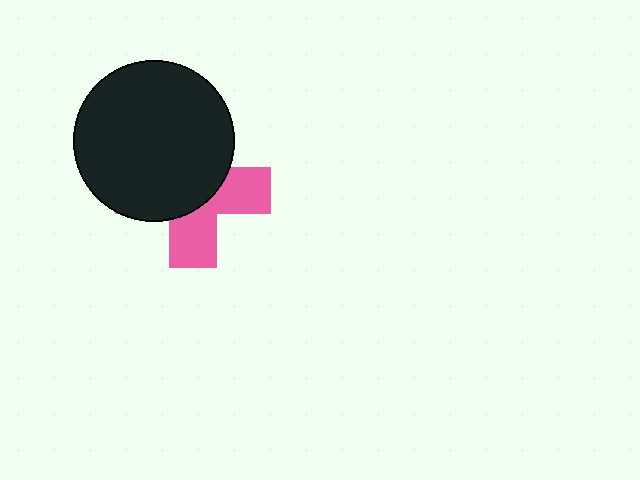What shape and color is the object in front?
The object in front is a black circle.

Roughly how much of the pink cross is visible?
A small part of it is visible (roughly 41%).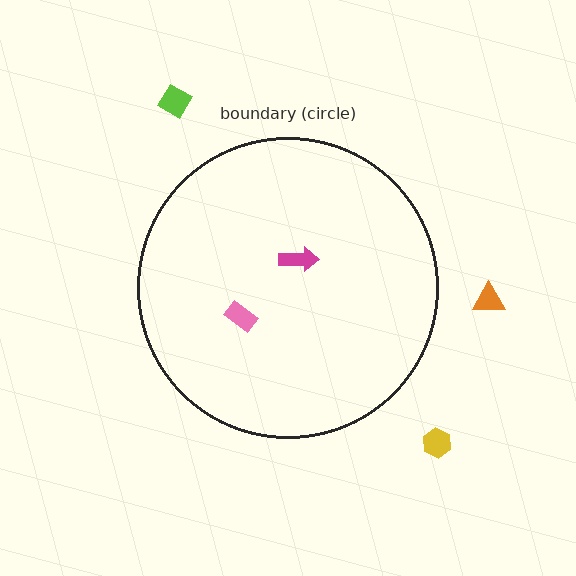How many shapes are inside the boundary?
2 inside, 3 outside.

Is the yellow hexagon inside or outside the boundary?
Outside.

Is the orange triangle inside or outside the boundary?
Outside.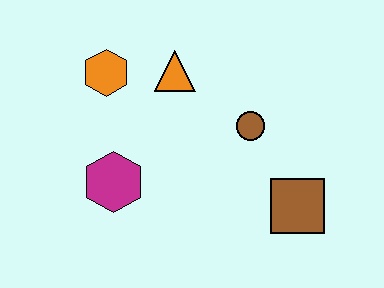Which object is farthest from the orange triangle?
The brown square is farthest from the orange triangle.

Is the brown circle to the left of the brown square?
Yes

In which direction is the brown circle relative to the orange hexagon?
The brown circle is to the right of the orange hexagon.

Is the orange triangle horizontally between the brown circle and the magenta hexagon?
Yes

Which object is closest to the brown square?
The brown circle is closest to the brown square.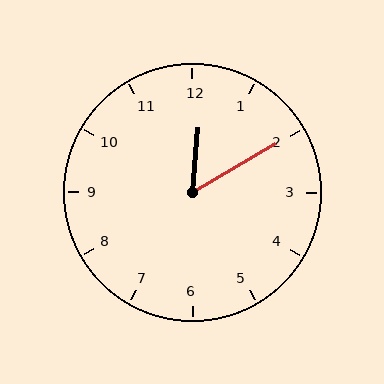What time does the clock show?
12:10.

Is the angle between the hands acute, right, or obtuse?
It is acute.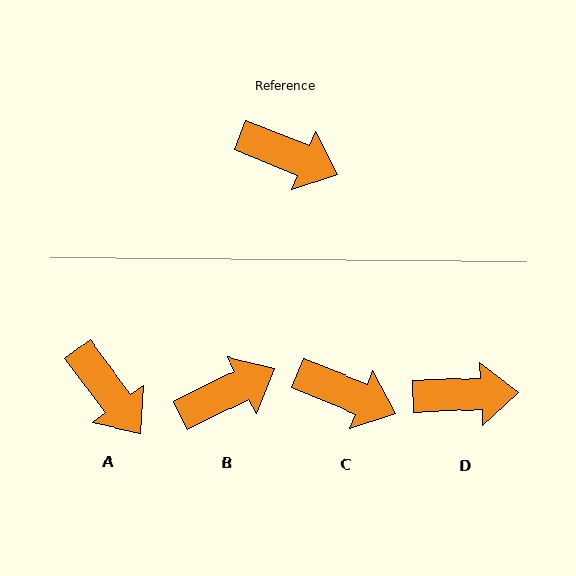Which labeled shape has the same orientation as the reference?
C.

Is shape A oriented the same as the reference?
No, it is off by about 31 degrees.